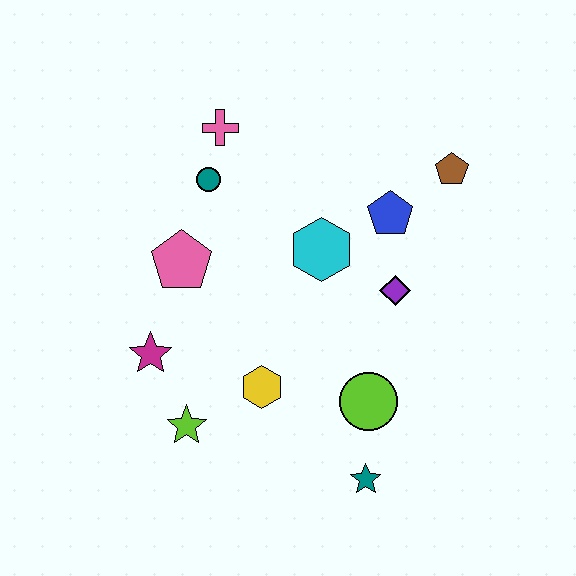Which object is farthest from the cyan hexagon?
The teal star is farthest from the cyan hexagon.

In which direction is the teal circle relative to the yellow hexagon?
The teal circle is above the yellow hexagon.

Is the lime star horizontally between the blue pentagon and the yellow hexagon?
No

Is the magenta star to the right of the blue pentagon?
No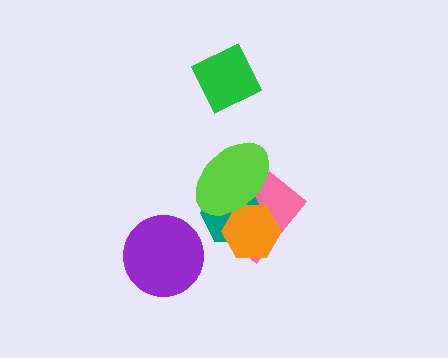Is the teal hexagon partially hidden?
Yes, it is partially covered by another shape.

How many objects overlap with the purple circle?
0 objects overlap with the purple circle.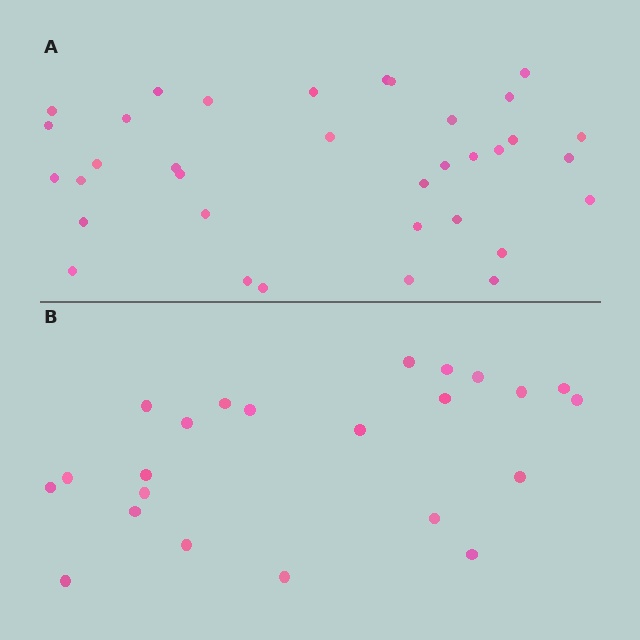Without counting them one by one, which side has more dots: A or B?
Region A (the top region) has more dots.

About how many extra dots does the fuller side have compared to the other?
Region A has roughly 12 or so more dots than region B.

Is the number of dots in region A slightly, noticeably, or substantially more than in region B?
Region A has substantially more. The ratio is roughly 1.5 to 1.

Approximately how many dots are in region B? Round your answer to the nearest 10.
About 20 dots. (The exact count is 23, which rounds to 20.)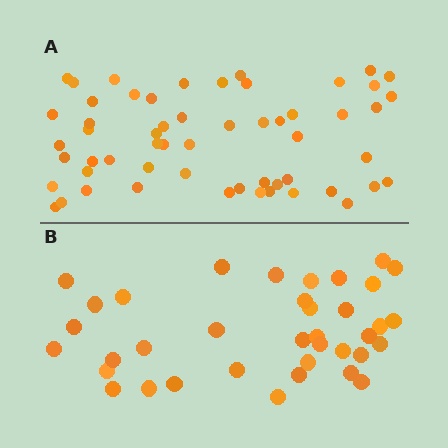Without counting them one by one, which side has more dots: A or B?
Region A (the top region) has more dots.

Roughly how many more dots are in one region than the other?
Region A has approximately 20 more dots than region B.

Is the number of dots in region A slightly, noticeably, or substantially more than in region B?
Region A has substantially more. The ratio is roughly 1.5 to 1.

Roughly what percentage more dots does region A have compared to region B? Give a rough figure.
About 50% more.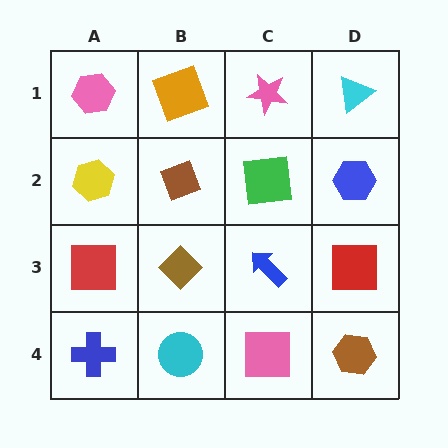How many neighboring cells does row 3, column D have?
3.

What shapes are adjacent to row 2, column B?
An orange square (row 1, column B), a brown diamond (row 3, column B), a yellow hexagon (row 2, column A), a green square (row 2, column C).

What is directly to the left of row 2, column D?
A green square.